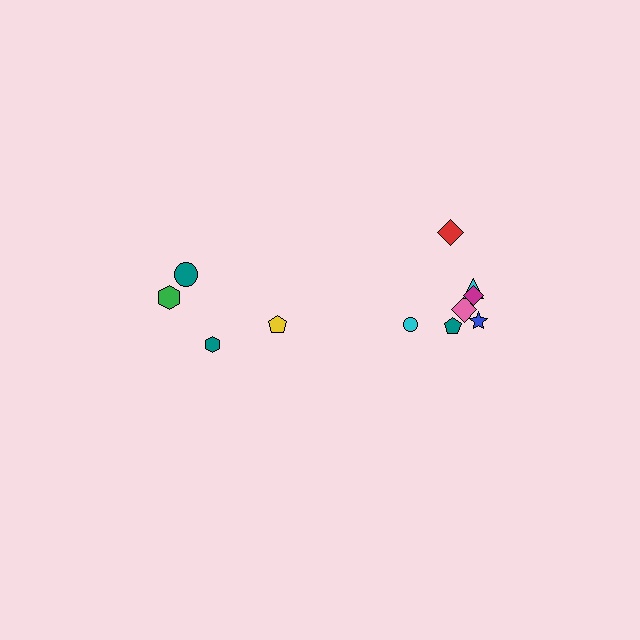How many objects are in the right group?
There are 7 objects.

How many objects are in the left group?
There are 4 objects.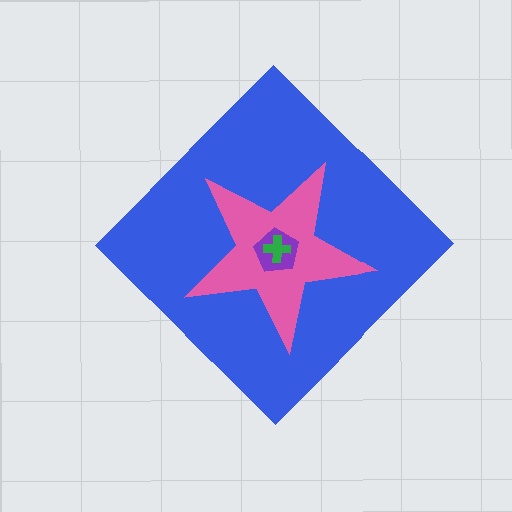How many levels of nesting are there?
4.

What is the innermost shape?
The green cross.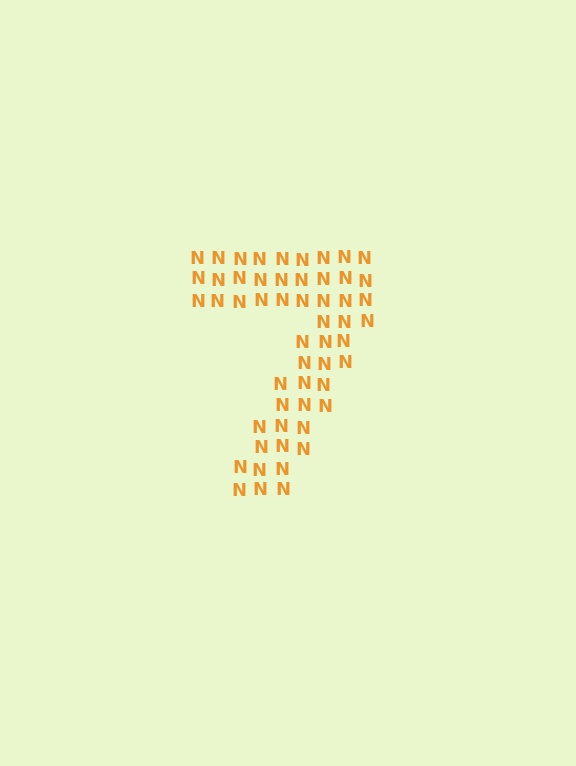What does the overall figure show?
The overall figure shows the digit 7.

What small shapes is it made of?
It is made of small letter N's.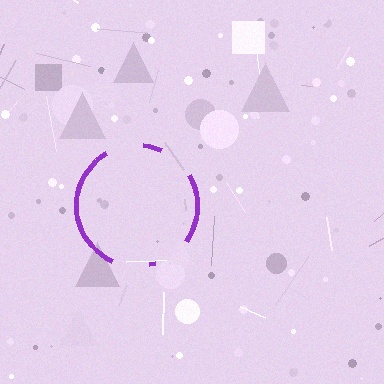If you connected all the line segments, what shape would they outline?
They would outline a circle.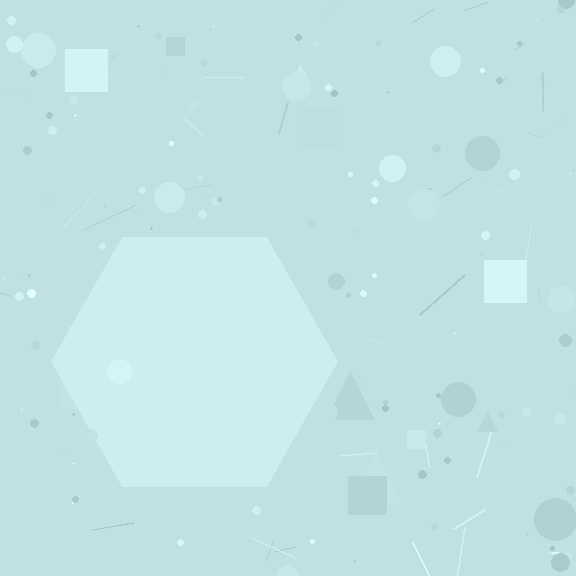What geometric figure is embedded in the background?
A hexagon is embedded in the background.